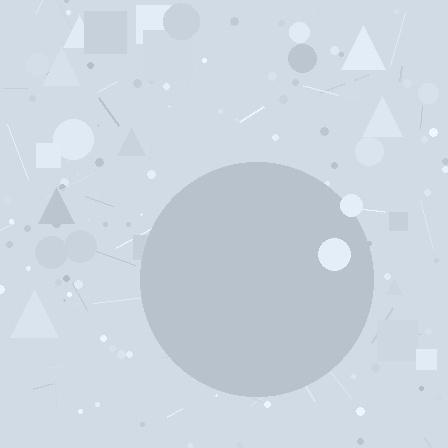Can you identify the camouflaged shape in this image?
The camouflaged shape is a circle.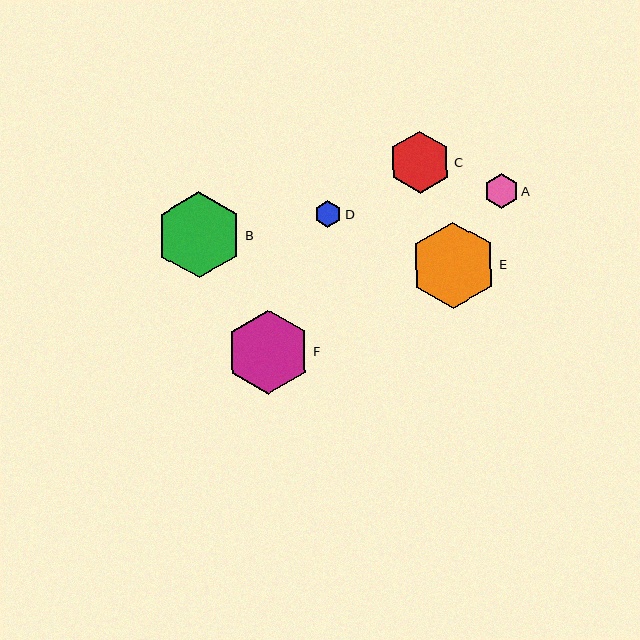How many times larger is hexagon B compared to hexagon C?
Hexagon B is approximately 1.4 times the size of hexagon C.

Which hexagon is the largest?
Hexagon E is the largest with a size of approximately 86 pixels.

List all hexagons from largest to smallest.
From largest to smallest: E, B, F, C, A, D.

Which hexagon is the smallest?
Hexagon D is the smallest with a size of approximately 27 pixels.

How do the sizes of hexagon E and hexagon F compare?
Hexagon E and hexagon F are approximately the same size.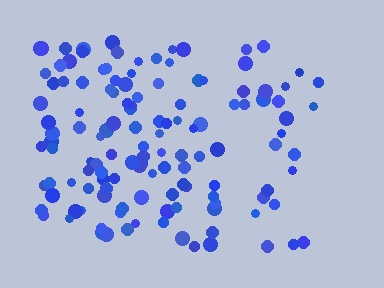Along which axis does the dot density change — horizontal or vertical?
Horizontal.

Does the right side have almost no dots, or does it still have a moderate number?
Still a moderate number, just noticeably fewer than the left.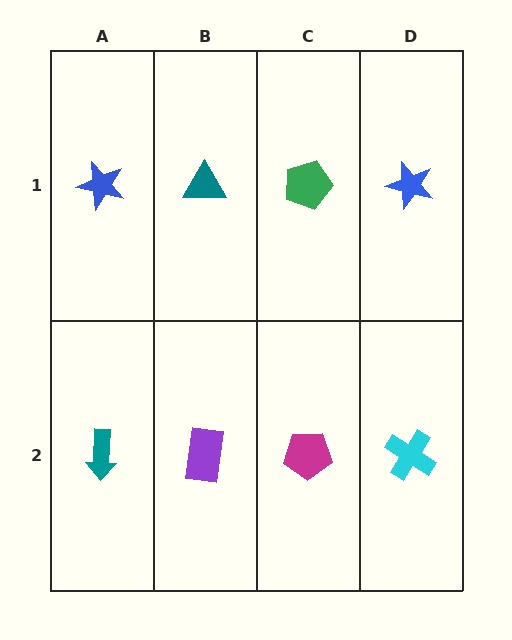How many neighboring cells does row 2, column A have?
2.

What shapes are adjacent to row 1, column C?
A magenta pentagon (row 2, column C), a teal triangle (row 1, column B), a blue star (row 1, column D).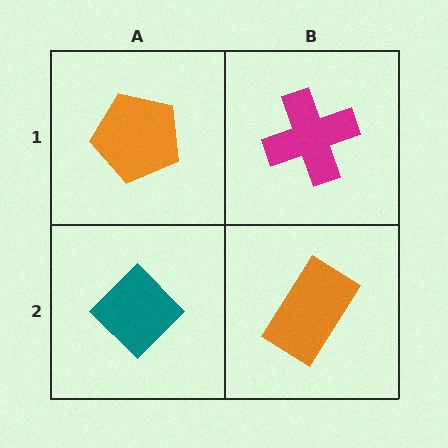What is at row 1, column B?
A magenta cross.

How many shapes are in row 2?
2 shapes.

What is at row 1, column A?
An orange pentagon.